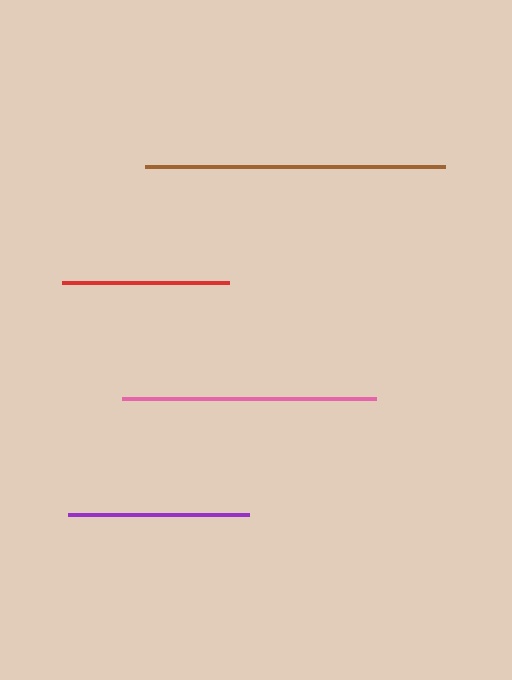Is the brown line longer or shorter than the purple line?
The brown line is longer than the purple line.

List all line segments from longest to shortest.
From longest to shortest: brown, pink, purple, red.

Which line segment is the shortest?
The red line is the shortest at approximately 168 pixels.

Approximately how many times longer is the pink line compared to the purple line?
The pink line is approximately 1.4 times the length of the purple line.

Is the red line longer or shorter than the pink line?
The pink line is longer than the red line.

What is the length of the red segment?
The red segment is approximately 168 pixels long.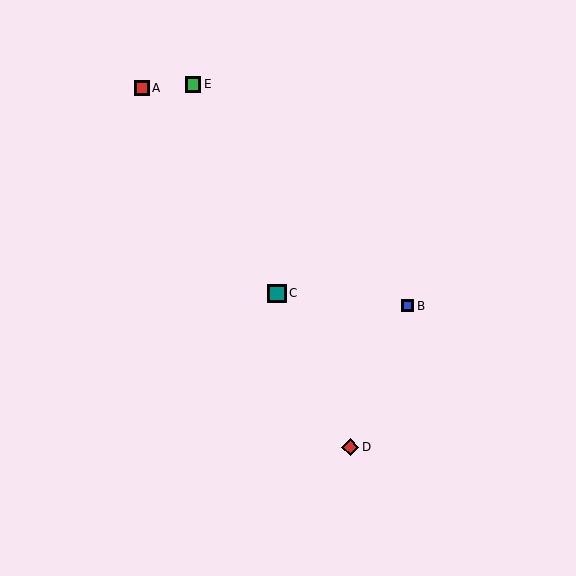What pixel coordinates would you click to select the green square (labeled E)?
Click at (193, 84) to select the green square E.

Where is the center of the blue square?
The center of the blue square is at (407, 306).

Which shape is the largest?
The teal square (labeled C) is the largest.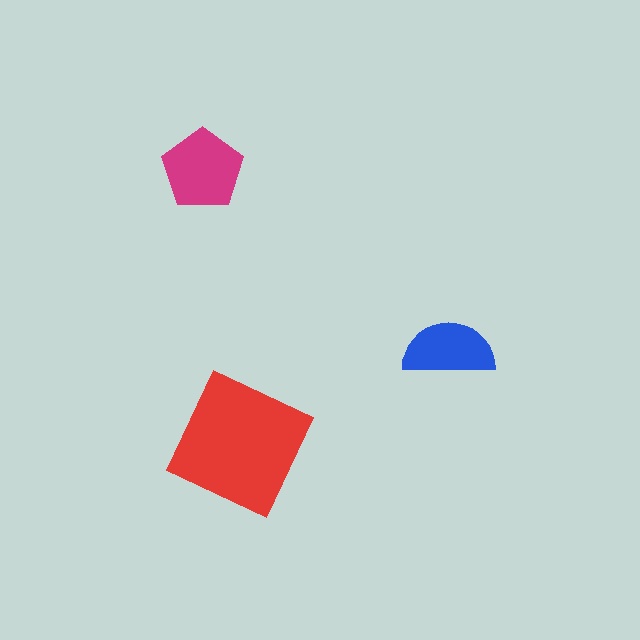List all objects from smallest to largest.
The blue semicircle, the magenta pentagon, the red square.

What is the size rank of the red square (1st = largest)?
1st.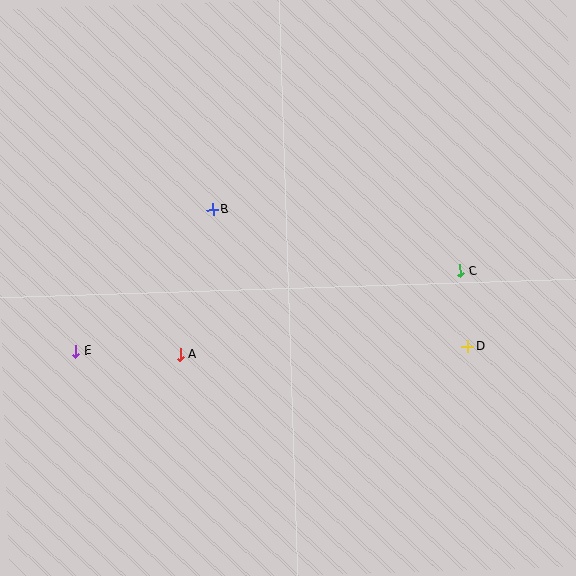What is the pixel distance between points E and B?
The distance between E and B is 197 pixels.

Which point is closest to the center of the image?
Point B at (213, 209) is closest to the center.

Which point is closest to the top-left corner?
Point B is closest to the top-left corner.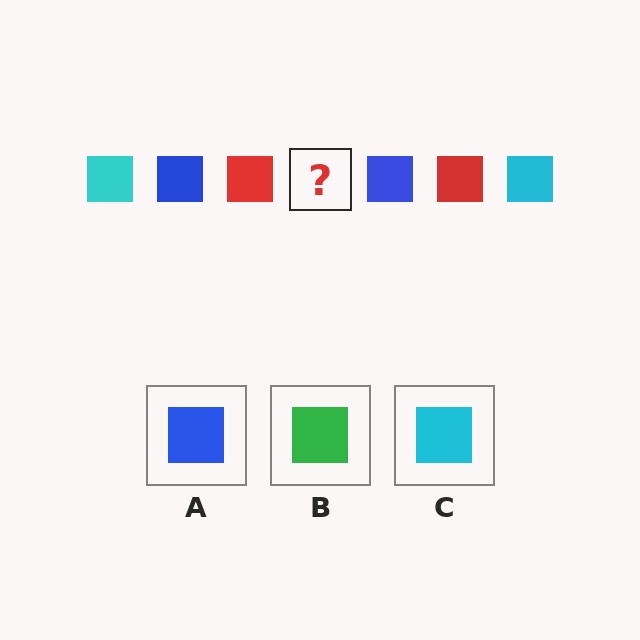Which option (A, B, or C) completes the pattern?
C.